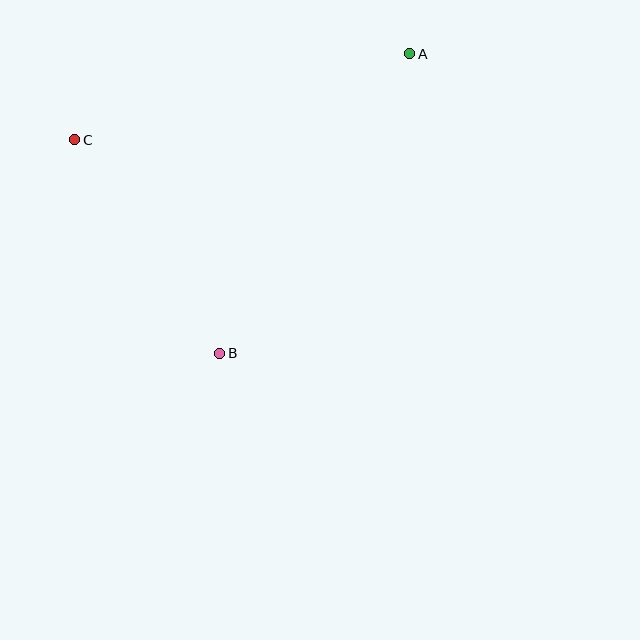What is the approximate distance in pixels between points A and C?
The distance between A and C is approximately 346 pixels.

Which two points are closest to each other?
Points B and C are closest to each other.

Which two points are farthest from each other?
Points A and B are farthest from each other.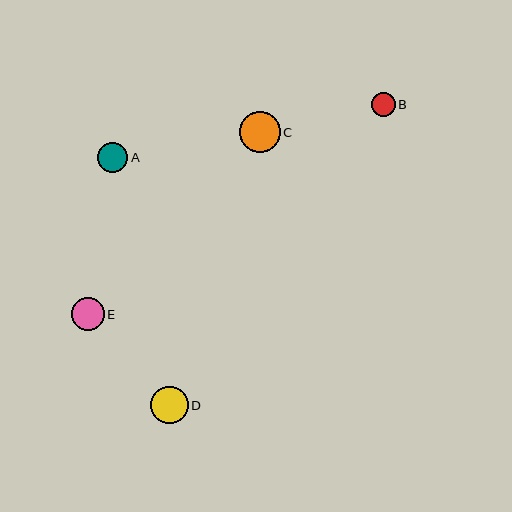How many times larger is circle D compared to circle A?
Circle D is approximately 1.2 times the size of circle A.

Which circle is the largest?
Circle C is the largest with a size of approximately 41 pixels.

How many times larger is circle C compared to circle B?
Circle C is approximately 1.7 times the size of circle B.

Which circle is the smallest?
Circle B is the smallest with a size of approximately 24 pixels.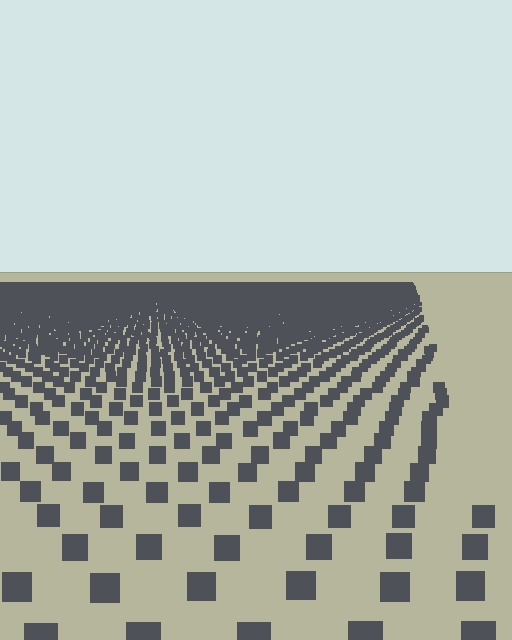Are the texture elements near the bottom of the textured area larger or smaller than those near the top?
Larger. Near the bottom, elements are closer to the viewer and appear at a bigger on-screen size.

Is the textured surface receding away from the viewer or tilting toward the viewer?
The surface is receding away from the viewer. Texture elements get smaller and denser toward the top.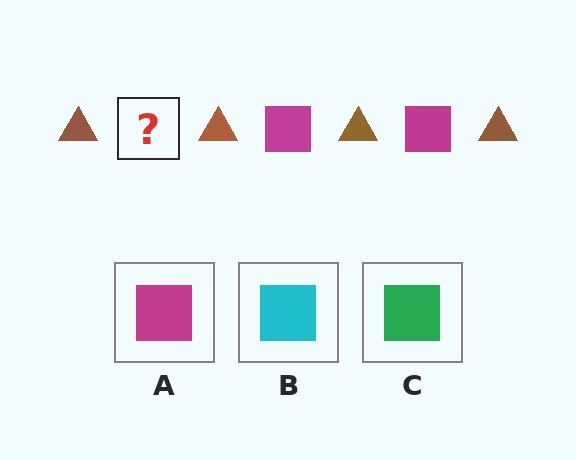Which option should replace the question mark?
Option A.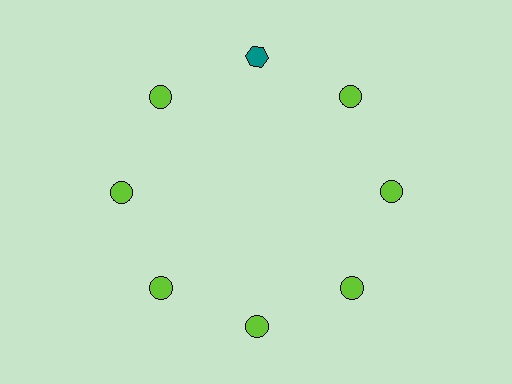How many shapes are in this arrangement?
There are 8 shapes arranged in a ring pattern.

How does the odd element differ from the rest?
It differs in both color (teal instead of lime) and shape (hexagon instead of circle).